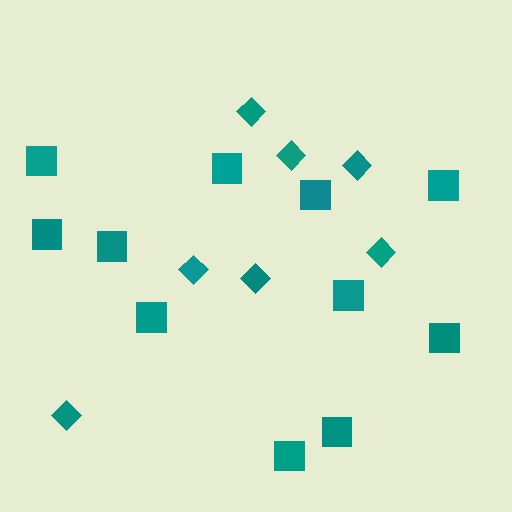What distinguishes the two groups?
There are 2 groups: one group of diamonds (7) and one group of squares (11).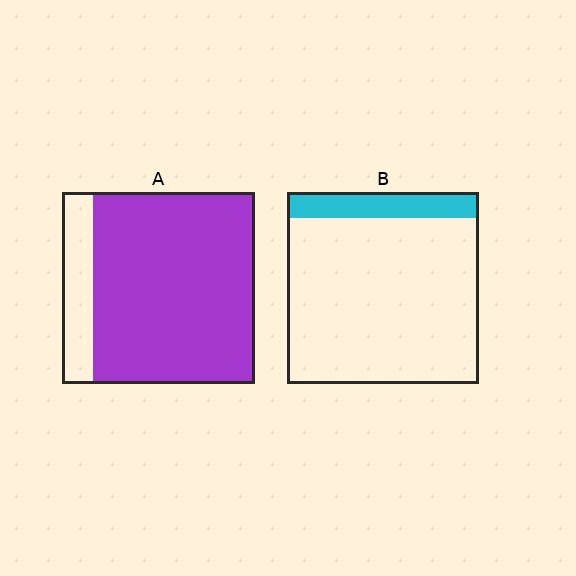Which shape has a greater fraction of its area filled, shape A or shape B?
Shape A.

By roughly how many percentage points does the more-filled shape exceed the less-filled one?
By roughly 70 percentage points (A over B).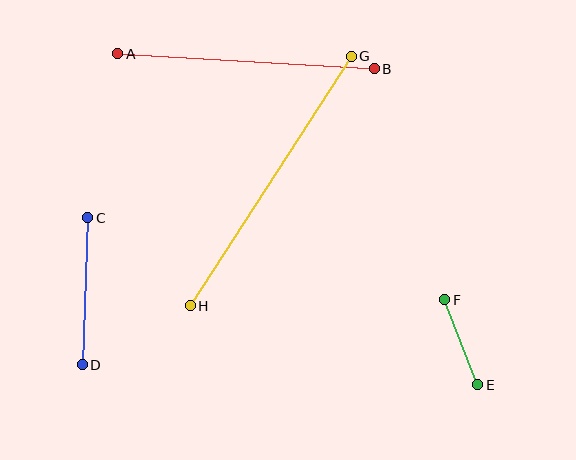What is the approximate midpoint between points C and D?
The midpoint is at approximately (85, 291) pixels.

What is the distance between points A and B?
The distance is approximately 257 pixels.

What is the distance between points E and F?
The distance is approximately 91 pixels.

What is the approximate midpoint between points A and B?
The midpoint is at approximately (246, 61) pixels.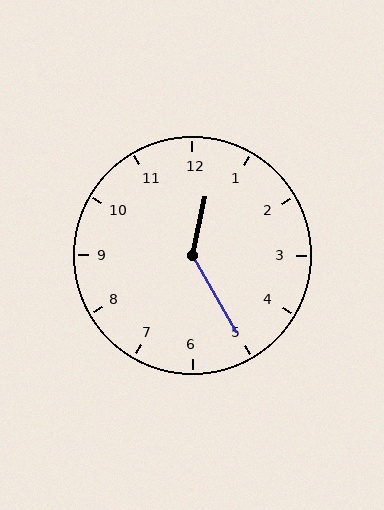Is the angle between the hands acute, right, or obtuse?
It is obtuse.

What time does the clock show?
12:25.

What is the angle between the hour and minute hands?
Approximately 138 degrees.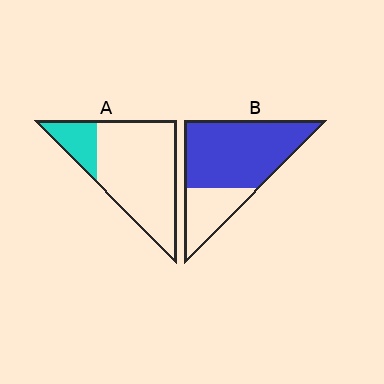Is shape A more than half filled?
No.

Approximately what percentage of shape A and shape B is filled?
A is approximately 20% and B is approximately 70%.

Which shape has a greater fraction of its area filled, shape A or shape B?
Shape B.